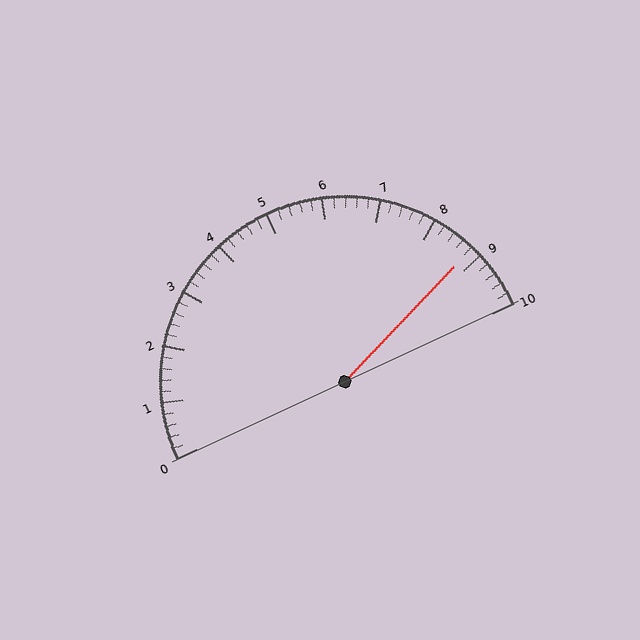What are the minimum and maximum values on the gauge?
The gauge ranges from 0 to 10.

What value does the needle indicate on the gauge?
The needle indicates approximately 8.8.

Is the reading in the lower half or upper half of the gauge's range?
The reading is in the upper half of the range (0 to 10).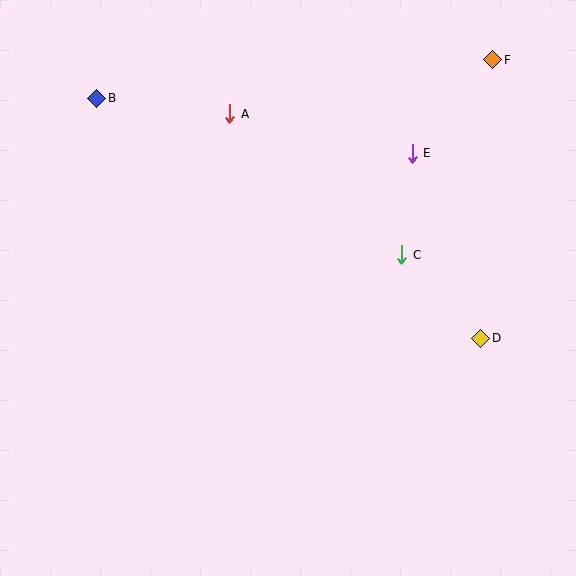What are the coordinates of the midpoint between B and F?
The midpoint between B and F is at (295, 79).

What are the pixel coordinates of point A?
Point A is at (230, 114).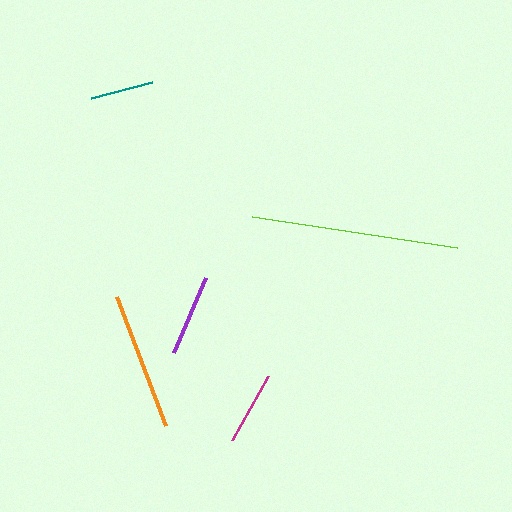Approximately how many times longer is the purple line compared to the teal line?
The purple line is approximately 1.3 times the length of the teal line.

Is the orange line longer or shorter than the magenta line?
The orange line is longer than the magenta line.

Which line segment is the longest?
The lime line is the longest at approximately 207 pixels.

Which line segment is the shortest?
The teal line is the shortest at approximately 63 pixels.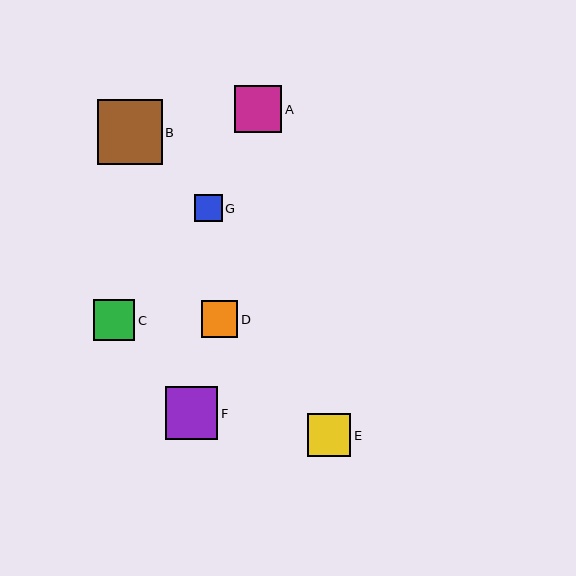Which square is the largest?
Square B is the largest with a size of approximately 65 pixels.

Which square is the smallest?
Square G is the smallest with a size of approximately 27 pixels.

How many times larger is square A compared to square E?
Square A is approximately 1.1 times the size of square E.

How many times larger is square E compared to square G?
Square E is approximately 1.6 times the size of square G.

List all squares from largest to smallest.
From largest to smallest: B, F, A, E, C, D, G.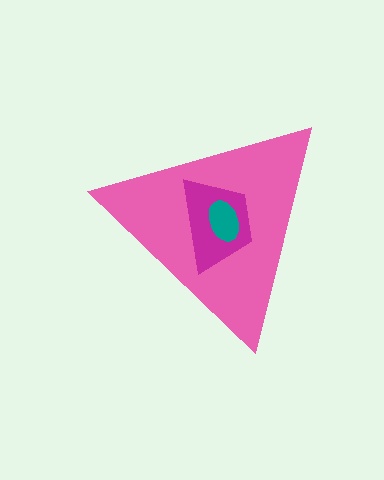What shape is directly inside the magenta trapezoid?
The teal ellipse.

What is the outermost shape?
The pink triangle.